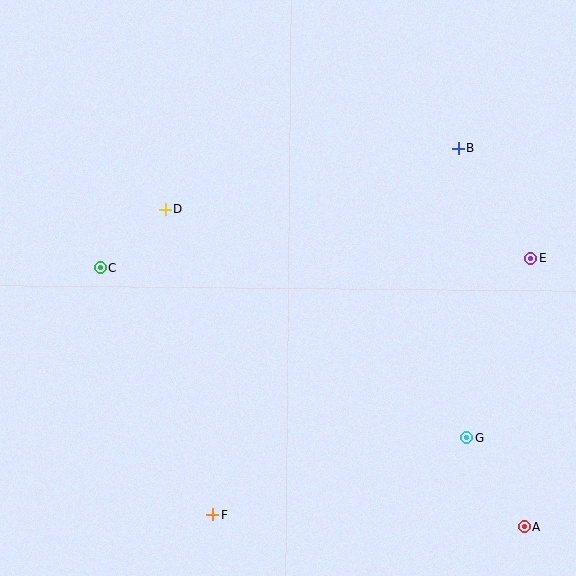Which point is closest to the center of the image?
Point D at (165, 209) is closest to the center.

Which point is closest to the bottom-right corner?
Point A is closest to the bottom-right corner.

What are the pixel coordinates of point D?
Point D is at (165, 209).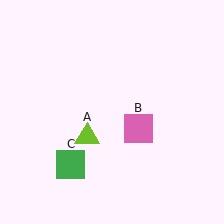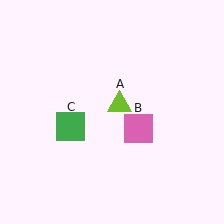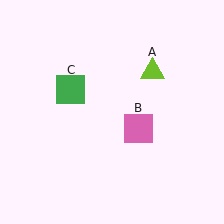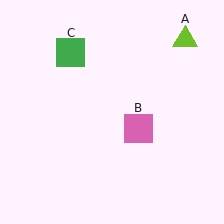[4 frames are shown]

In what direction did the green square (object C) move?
The green square (object C) moved up.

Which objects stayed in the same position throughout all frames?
Pink square (object B) remained stationary.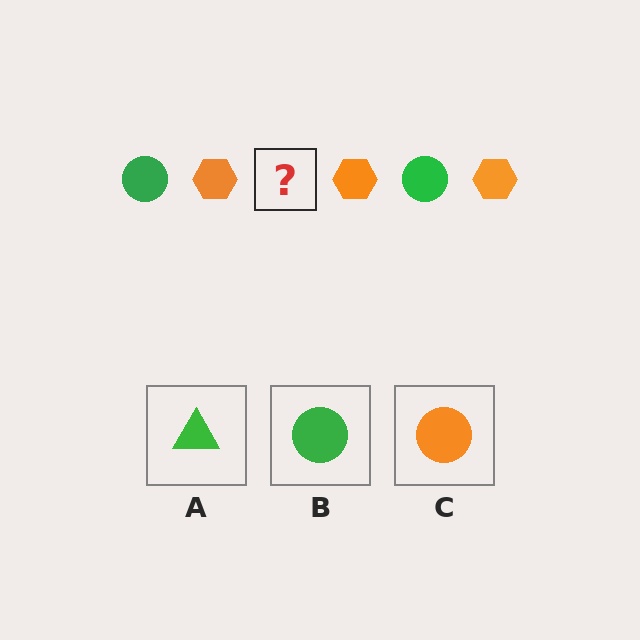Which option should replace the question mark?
Option B.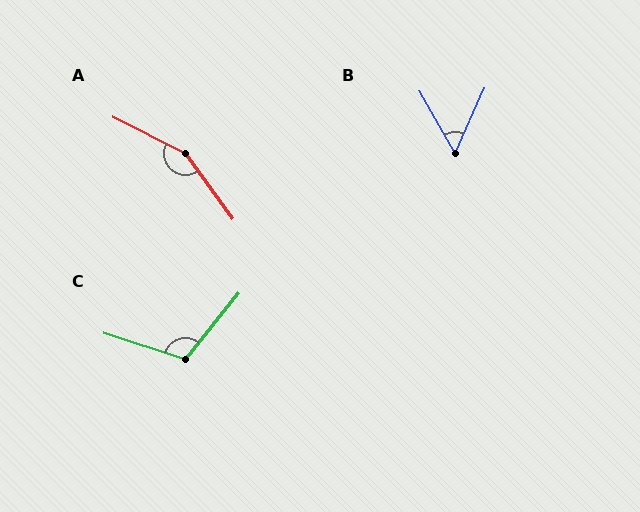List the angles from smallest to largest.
B (54°), C (111°), A (153°).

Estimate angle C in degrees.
Approximately 111 degrees.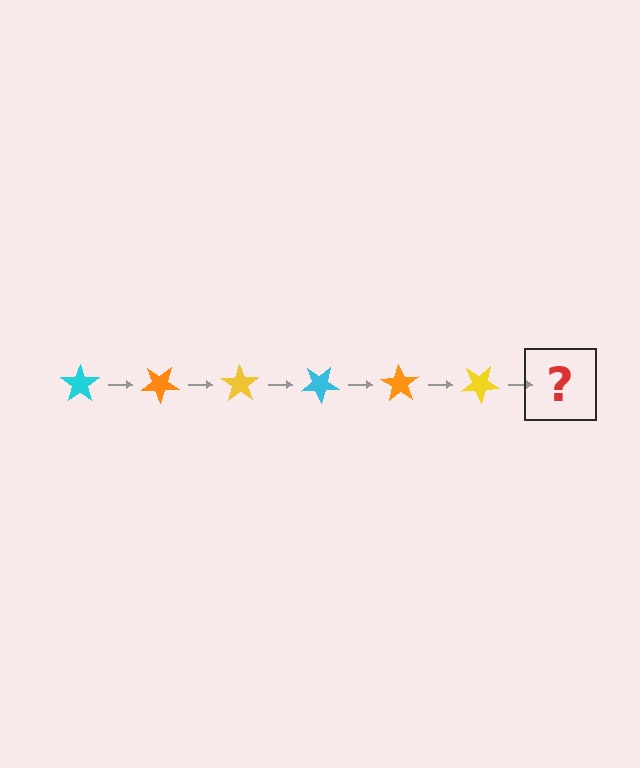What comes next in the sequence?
The next element should be a cyan star, rotated 210 degrees from the start.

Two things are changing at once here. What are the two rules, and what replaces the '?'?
The two rules are that it rotates 35 degrees each step and the color cycles through cyan, orange, and yellow. The '?' should be a cyan star, rotated 210 degrees from the start.